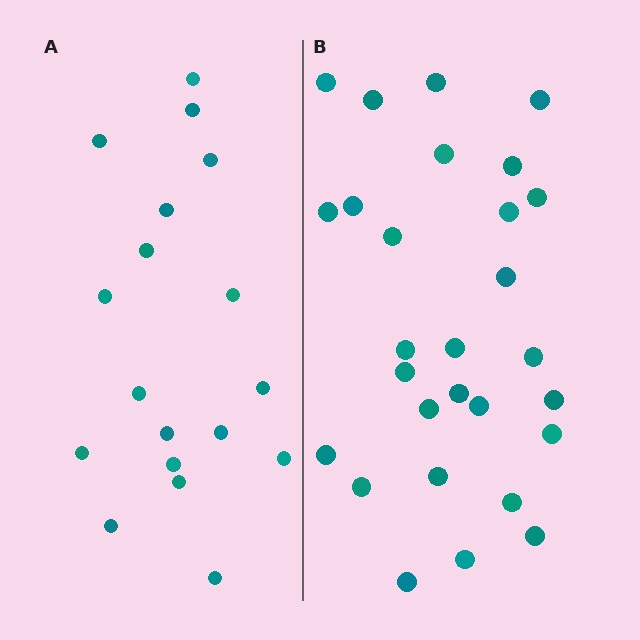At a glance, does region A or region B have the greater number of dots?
Region B (the right region) has more dots.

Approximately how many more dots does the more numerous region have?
Region B has roughly 10 or so more dots than region A.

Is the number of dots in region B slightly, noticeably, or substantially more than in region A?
Region B has substantially more. The ratio is roughly 1.6 to 1.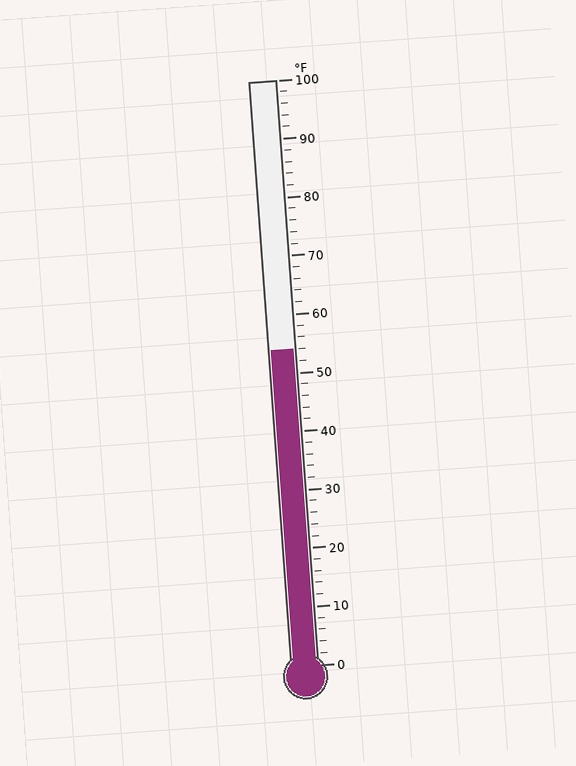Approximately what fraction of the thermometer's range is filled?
The thermometer is filled to approximately 55% of its range.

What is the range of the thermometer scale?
The thermometer scale ranges from 0°F to 100°F.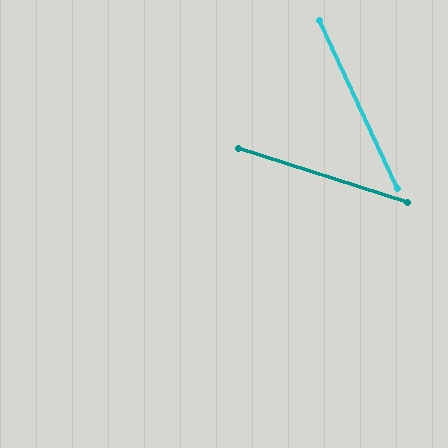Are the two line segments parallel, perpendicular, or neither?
Neither parallel nor perpendicular — they differ by about 48°.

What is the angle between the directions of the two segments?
Approximately 48 degrees.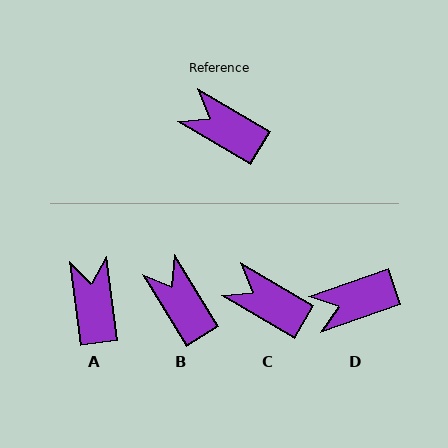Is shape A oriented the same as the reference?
No, it is off by about 52 degrees.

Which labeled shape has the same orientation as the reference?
C.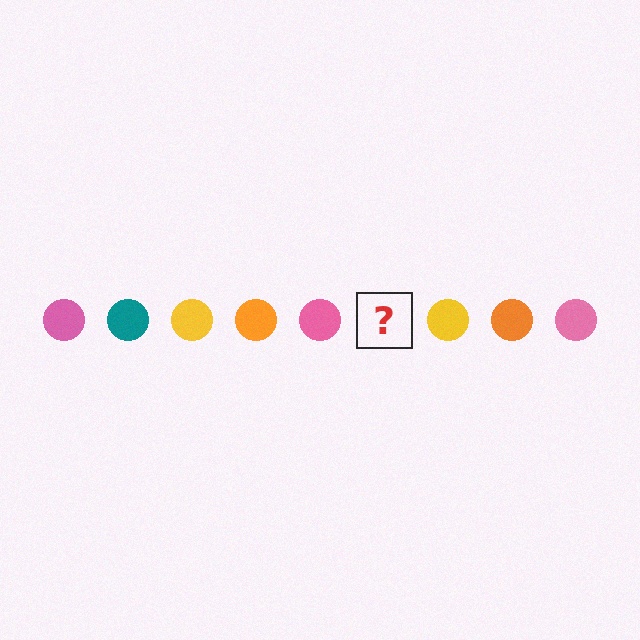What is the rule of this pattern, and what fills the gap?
The rule is that the pattern cycles through pink, teal, yellow, orange circles. The gap should be filled with a teal circle.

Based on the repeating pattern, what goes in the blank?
The blank should be a teal circle.